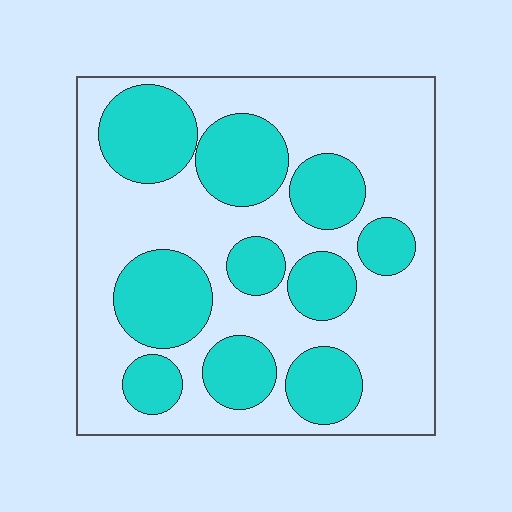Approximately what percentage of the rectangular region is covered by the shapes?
Approximately 40%.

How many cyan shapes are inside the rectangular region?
10.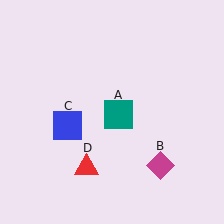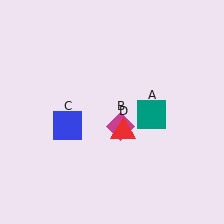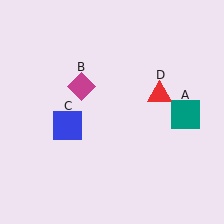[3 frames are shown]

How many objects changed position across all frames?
3 objects changed position: teal square (object A), magenta diamond (object B), red triangle (object D).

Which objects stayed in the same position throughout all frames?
Blue square (object C) remained stationary.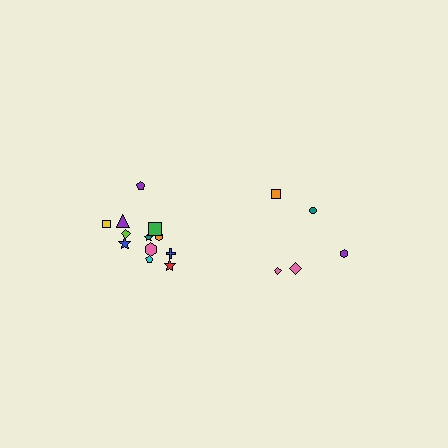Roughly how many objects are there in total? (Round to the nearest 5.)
Roughly 15 objects in total.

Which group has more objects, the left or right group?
The left group.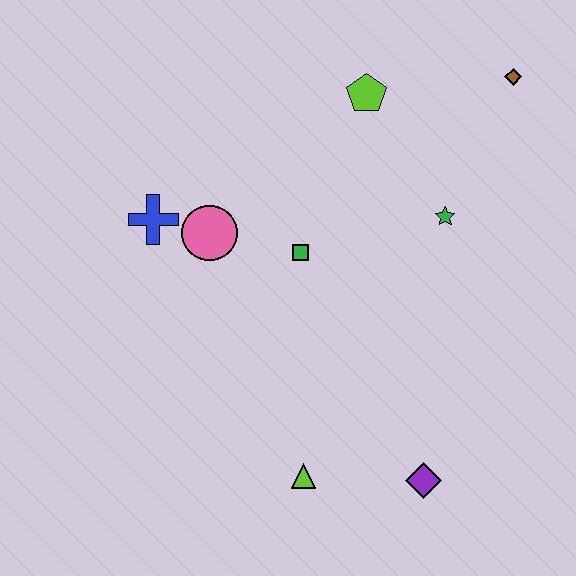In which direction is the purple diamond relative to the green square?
The purple diamond is below the green square.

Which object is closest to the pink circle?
The blue cross is closest to the pink circle.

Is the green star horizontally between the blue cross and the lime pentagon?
No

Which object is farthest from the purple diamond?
The brown diamond is farthest from the purple diamond.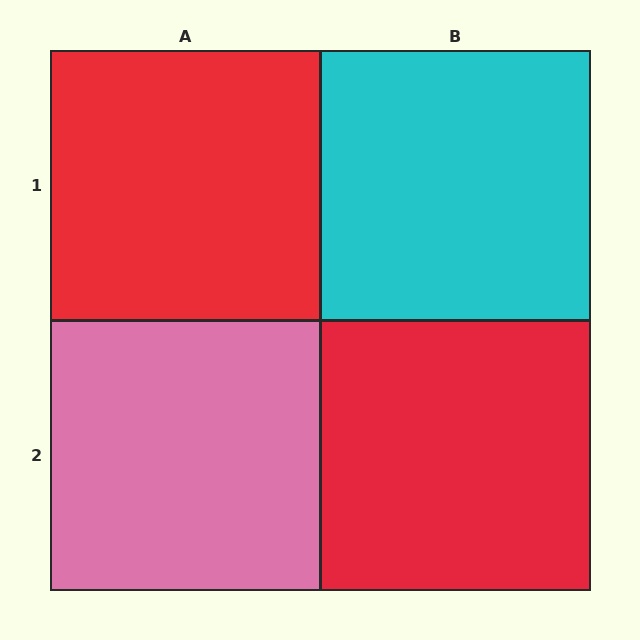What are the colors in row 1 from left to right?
Red, cyan.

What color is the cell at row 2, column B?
Red.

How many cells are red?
2 cells are red.